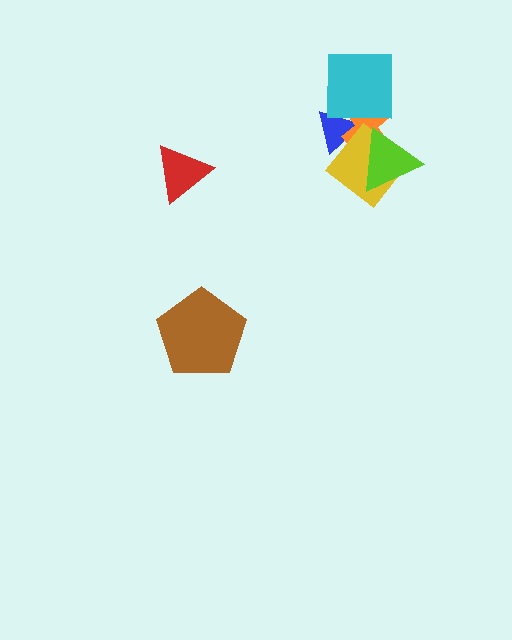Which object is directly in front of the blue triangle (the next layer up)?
The orange cross is directly in front of the blue triangle.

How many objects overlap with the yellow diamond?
3 objects overlap with the yellow diamond.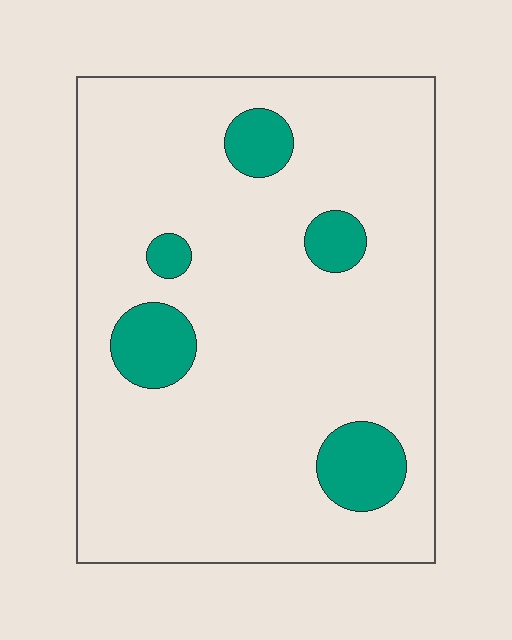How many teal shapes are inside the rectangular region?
5.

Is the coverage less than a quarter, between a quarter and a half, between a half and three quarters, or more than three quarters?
Less than a quarter.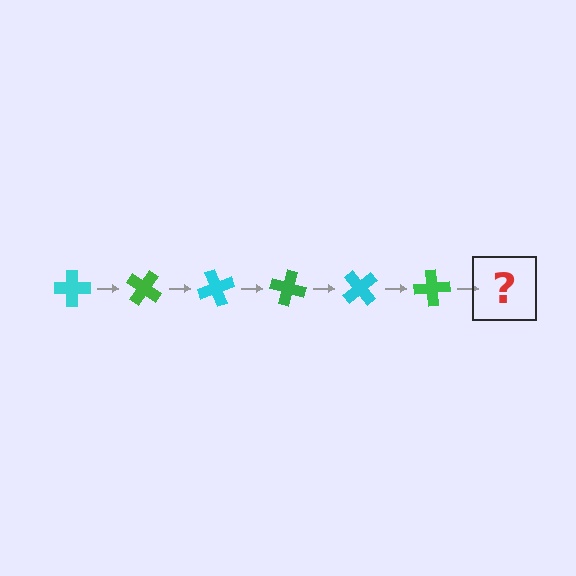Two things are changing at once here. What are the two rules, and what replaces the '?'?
The two rules are that it rotates 35 degrees each step and the color cycles through cyan and green. The '?' should be a cyan cross, rotated 210 degrees from the start.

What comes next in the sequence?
The next element should be a cyan cross, rotated 210 degrees from the start.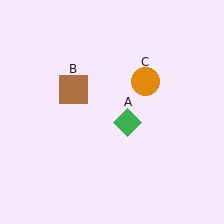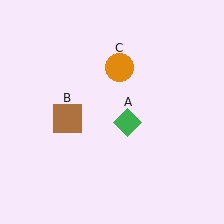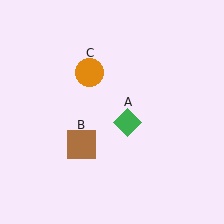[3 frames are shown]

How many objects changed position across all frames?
2 objects changed position: brown square (object B), orange circle (object C).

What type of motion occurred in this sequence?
The brown square (object B), orange circle (object C) rotated counterclockwise around the center of the scene.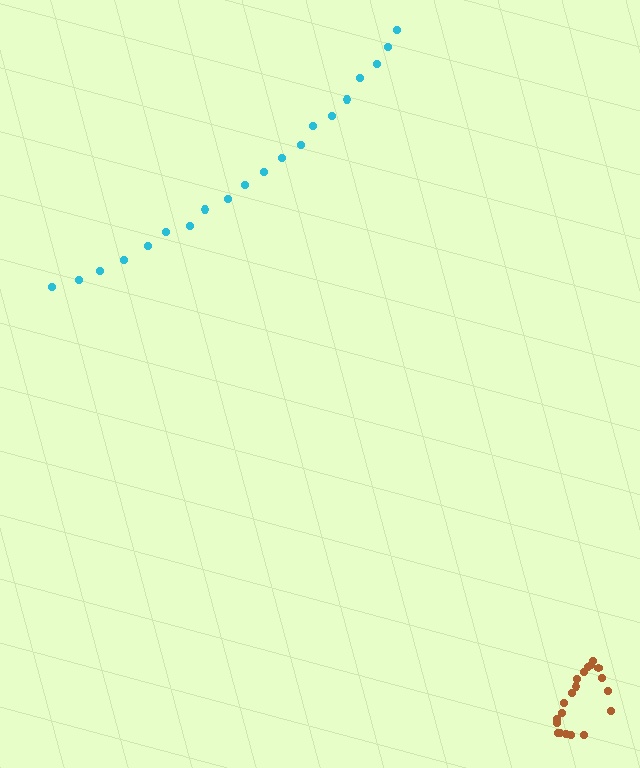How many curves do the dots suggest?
There are 2 distinct paths.